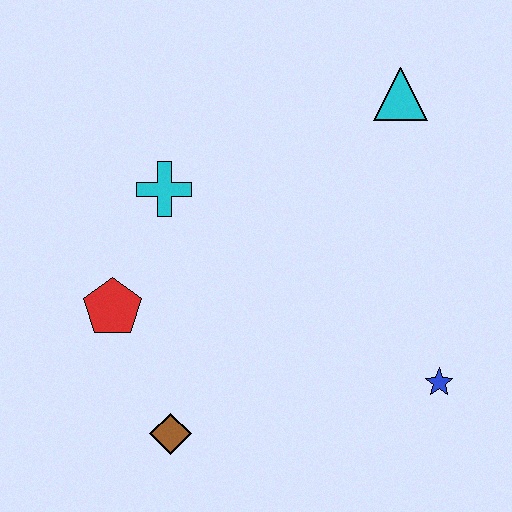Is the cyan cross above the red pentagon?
Yes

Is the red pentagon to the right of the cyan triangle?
No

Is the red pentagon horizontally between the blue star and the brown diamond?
No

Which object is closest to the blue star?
The brown diamond is closest to the blue star.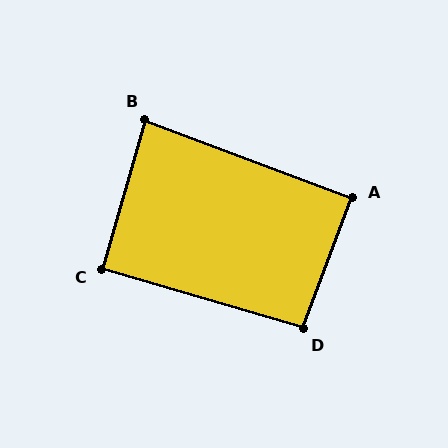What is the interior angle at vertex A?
Approximately 90 degrees (approximately right).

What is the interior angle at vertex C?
Approximately 90 degrees (approximately right).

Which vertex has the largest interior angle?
D, at approximately 94 degrees.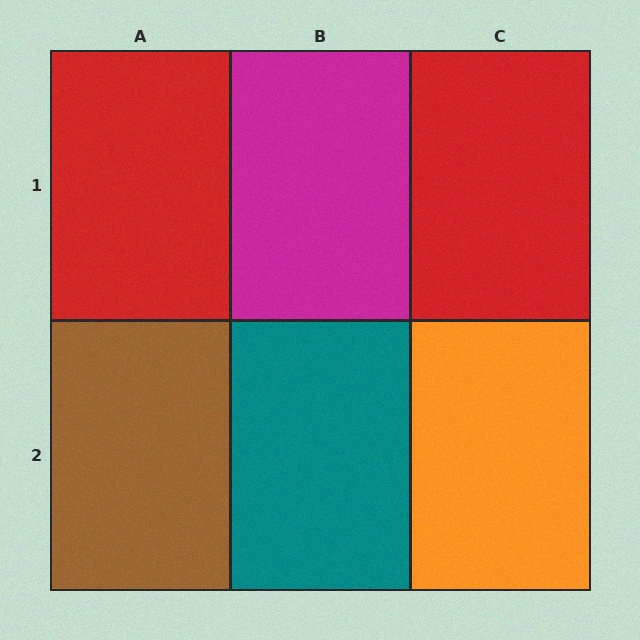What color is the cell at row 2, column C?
Orange.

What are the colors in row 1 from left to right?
Red, magenta, red.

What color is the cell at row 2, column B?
Teal.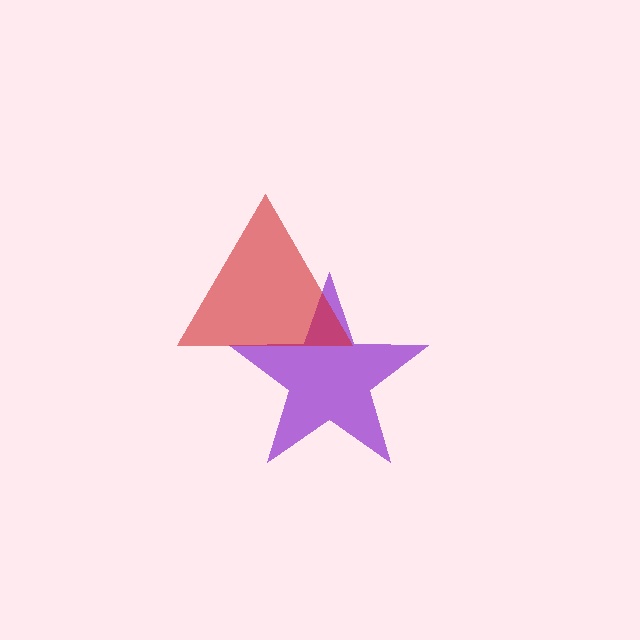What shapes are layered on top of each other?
The layered shapes are: a purple star, a red triangle.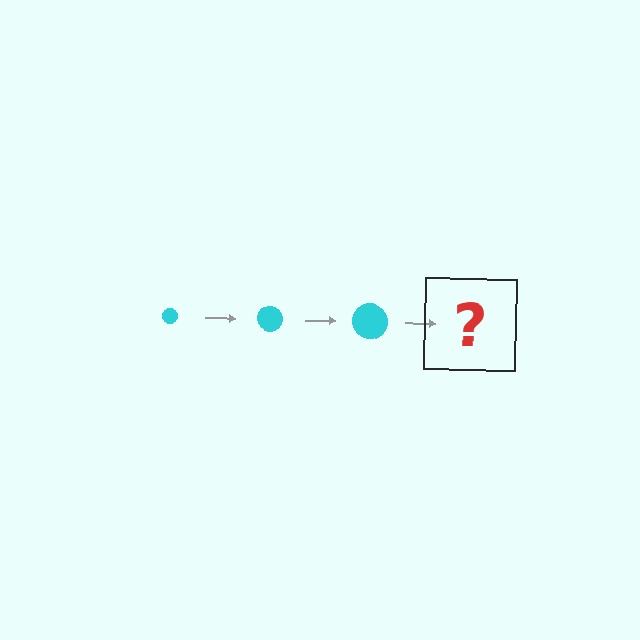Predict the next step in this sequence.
The next step is a cyan circle, larger than the previous one.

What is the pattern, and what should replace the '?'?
The pattern is that the circle gets progressively larger each step. The '?' should be a cyan circle, larger than the previous one.